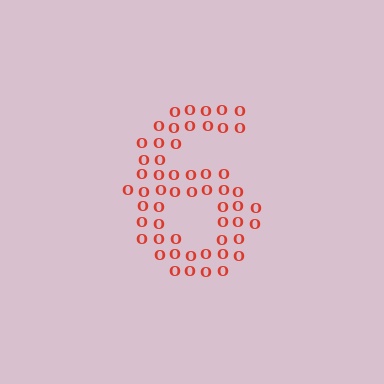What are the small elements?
The small elements are letter O's.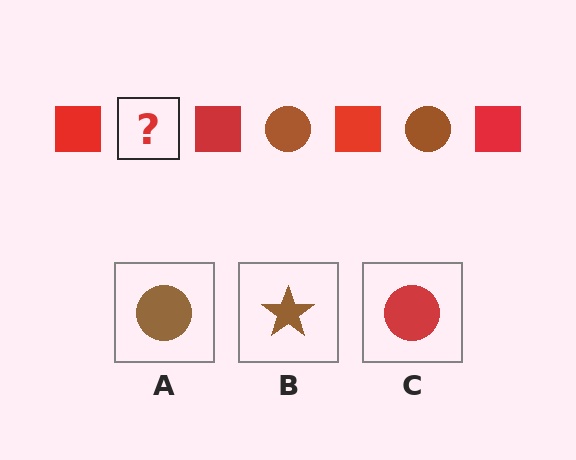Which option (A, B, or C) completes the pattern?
A.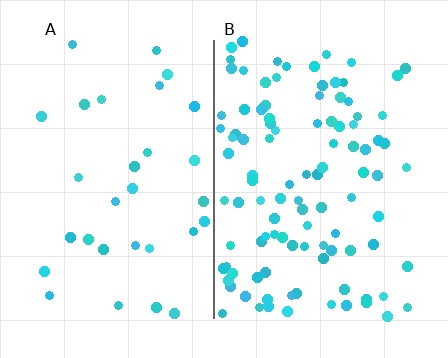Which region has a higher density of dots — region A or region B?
B (the right).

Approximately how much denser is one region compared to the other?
Approximately 3.3× — region B over region A.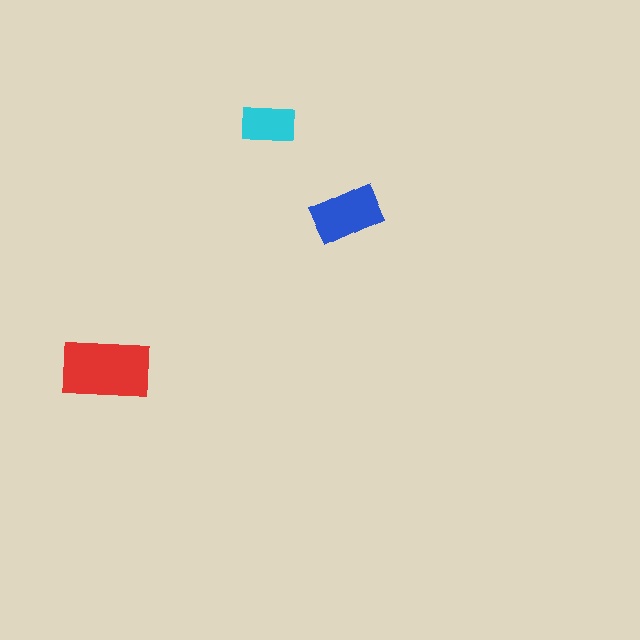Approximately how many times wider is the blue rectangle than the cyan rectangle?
About 1.5 times wider.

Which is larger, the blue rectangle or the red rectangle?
The red one.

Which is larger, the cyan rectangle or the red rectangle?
The red one.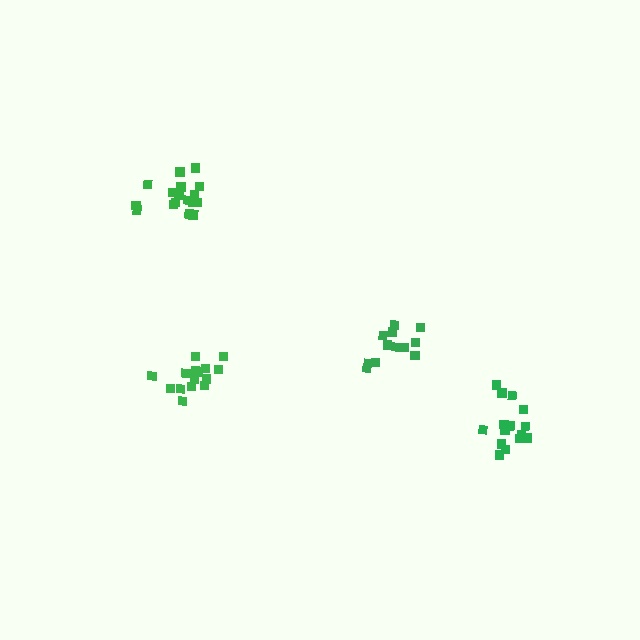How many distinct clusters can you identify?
There are 4 distinct clusters.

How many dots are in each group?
Group 1: 15 dots, Group 2: 18 dots, Group 3: 13 dots, Group 4: 15 dots (61 total).